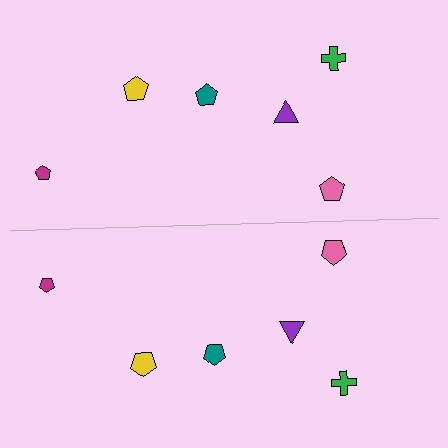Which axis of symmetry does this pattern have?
The pattern has a horizontal axis of symmetry running through the center of the image.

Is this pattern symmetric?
Yes, this pattern has bilateral (reflection) symmetry.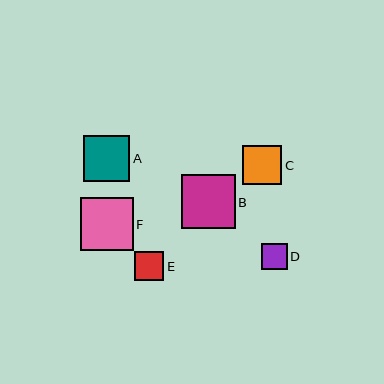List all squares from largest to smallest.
From largest to smallest: B, F, A, C, E, D.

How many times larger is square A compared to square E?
Square A is approximately 1.6 times the size of square E.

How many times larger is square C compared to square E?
Square C is approximately 1.3 times the size of square E.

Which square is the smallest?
Square D is the smallest with a size of approximately 26 pixels.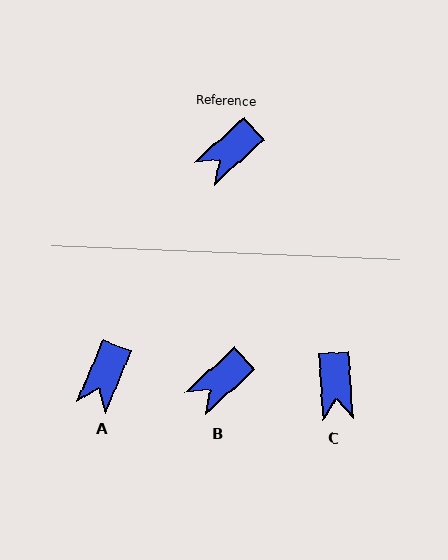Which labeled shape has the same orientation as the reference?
B.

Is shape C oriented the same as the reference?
No, it is off by about 52 degrees.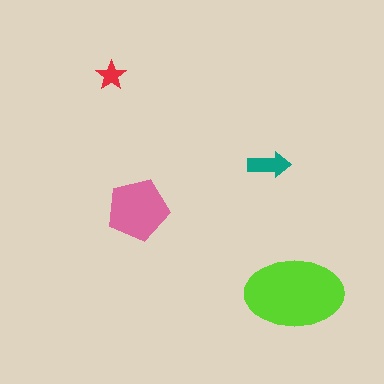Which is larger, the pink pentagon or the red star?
The pink pentagon.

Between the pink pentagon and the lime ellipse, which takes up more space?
The lime ellipse.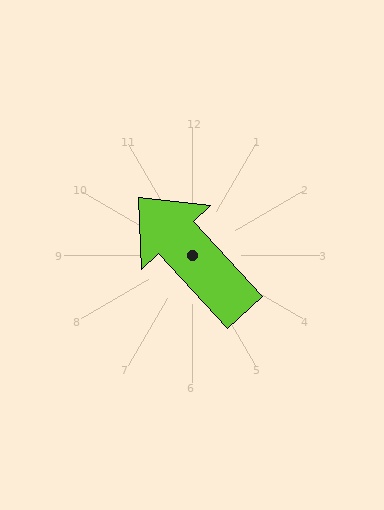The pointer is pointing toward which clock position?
Roughly 11 o'clock.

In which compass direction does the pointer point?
Northwest.